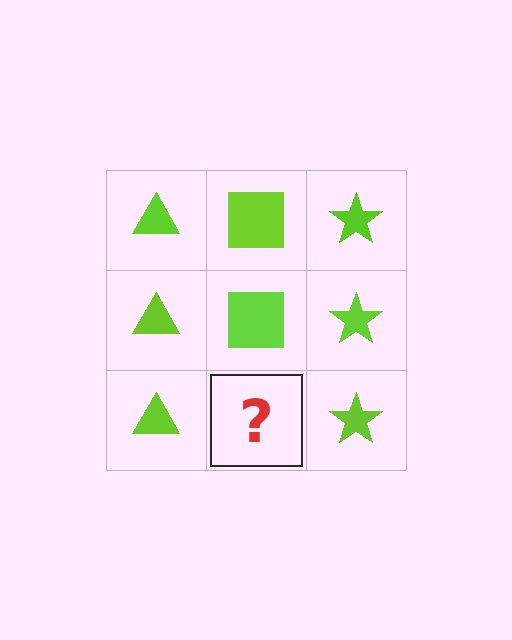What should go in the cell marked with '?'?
The missing cell should contain a lime square.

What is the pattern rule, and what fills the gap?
The rule is that each column has a consistent shape. The gap should be filled with a lime square.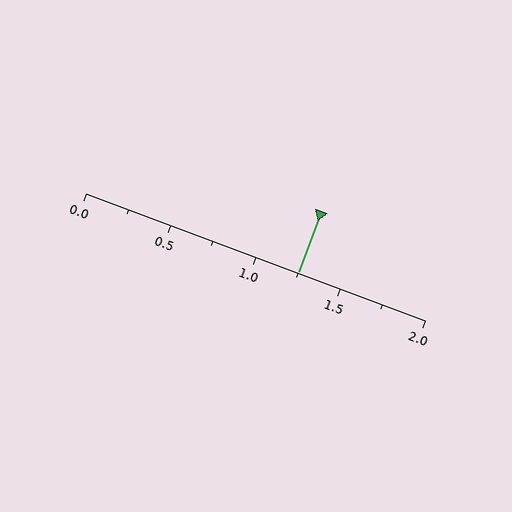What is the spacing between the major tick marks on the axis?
The major ticks are spaced 0.5 apart.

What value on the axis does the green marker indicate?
The marker indicates approximately 1.25.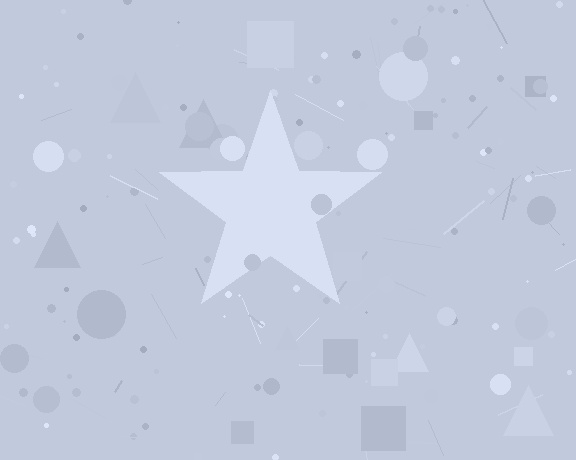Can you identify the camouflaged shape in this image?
The camouflaged shape is a star.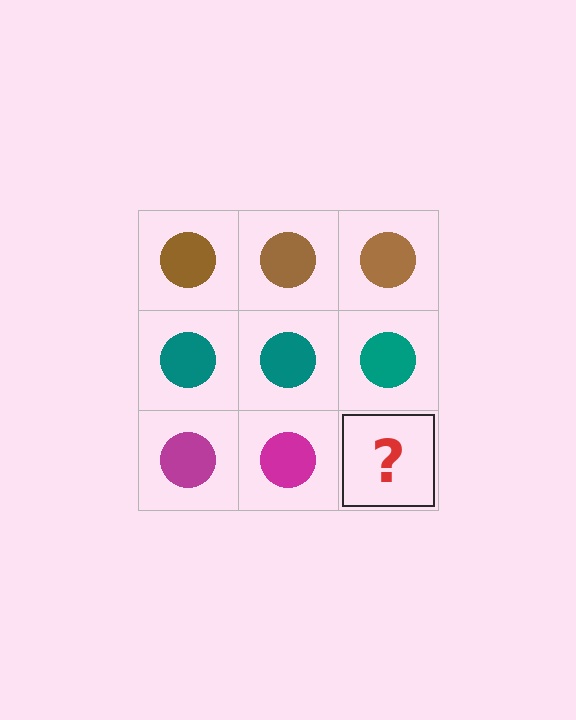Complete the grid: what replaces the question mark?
The question mark should be replaced with a magenta circle.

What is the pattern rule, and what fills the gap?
The rule is that each row has a consistent color. The gap should be filled with a magenta circle.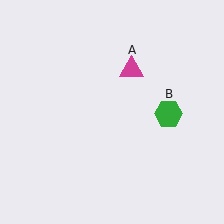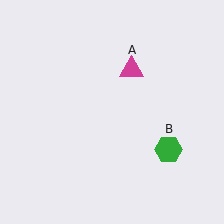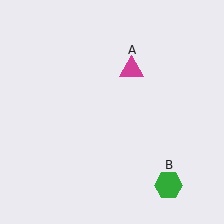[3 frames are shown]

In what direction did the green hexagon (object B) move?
The green hexagon (object B) moved down.